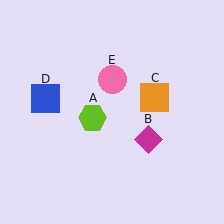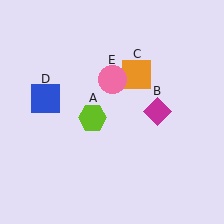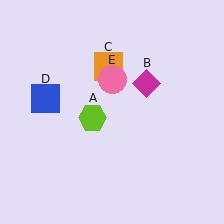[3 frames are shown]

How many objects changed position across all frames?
2 objects changed position: magenta diamond (object B), orange square (object C).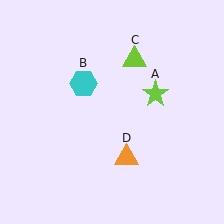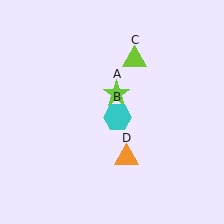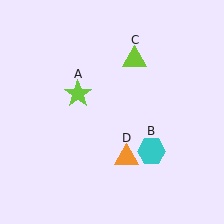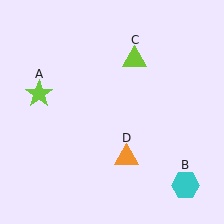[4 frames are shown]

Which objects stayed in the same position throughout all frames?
Lime triangle (object C) and orange triangle (object D) remained stationary.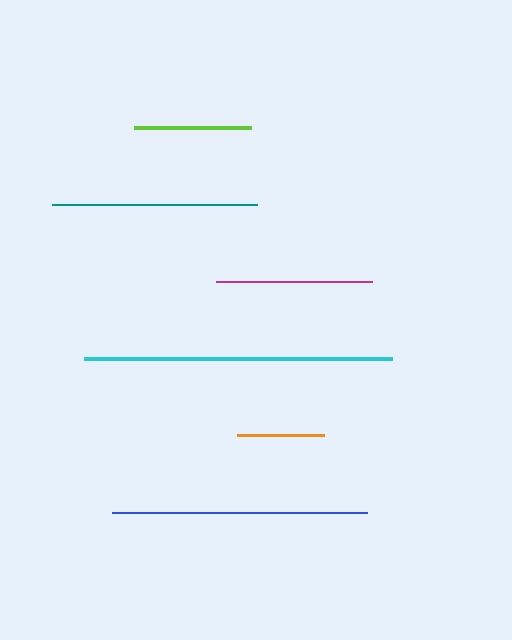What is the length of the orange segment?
The orange segment is approximately 87 pixels long.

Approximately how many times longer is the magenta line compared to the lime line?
The magenta line is approximately 1.3 times the length of the lime line.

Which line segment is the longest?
The cyan line is the longest at approximately 308 pixels.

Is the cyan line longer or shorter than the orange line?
The cyan line is longer than the orange line.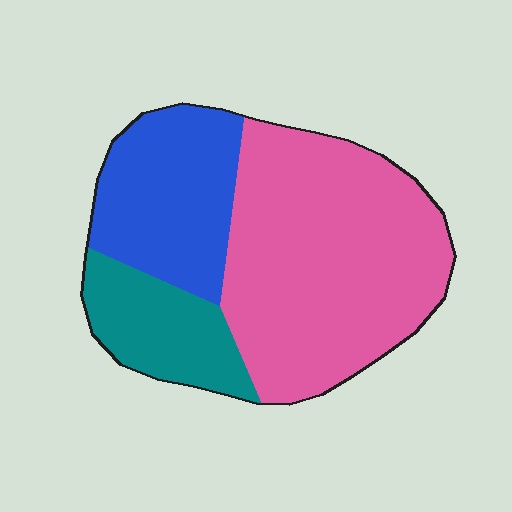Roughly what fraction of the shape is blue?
Blue covers about 25% of the shape.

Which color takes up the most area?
Pink, at roughly 55%.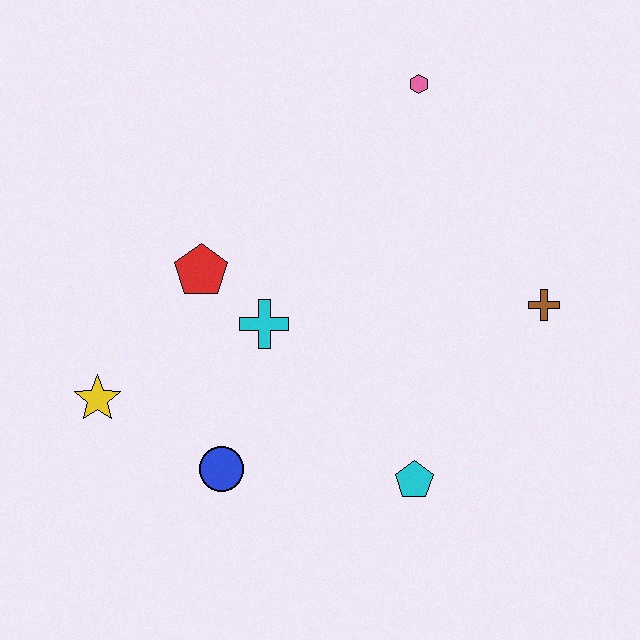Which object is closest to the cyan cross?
The red pentagon is closest to the cyan cross.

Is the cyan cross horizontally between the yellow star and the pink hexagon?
Yes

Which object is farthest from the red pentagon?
The brown cross is farthest from the red pentagon.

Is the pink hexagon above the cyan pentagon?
Yes